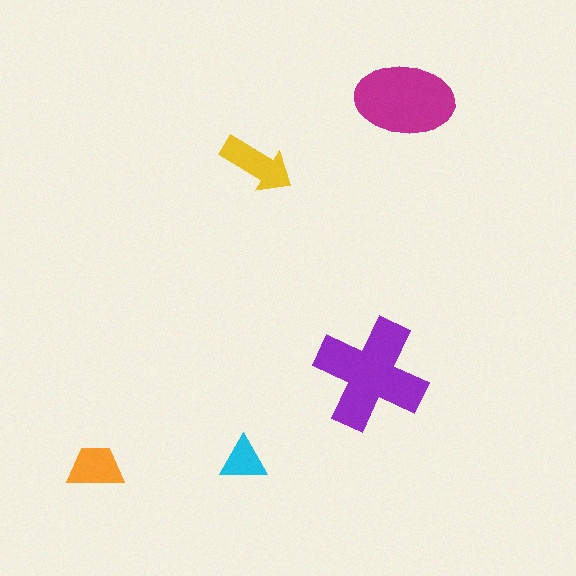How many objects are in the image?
There are 5 objects in the image.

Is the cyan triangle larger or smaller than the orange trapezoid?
Smaller.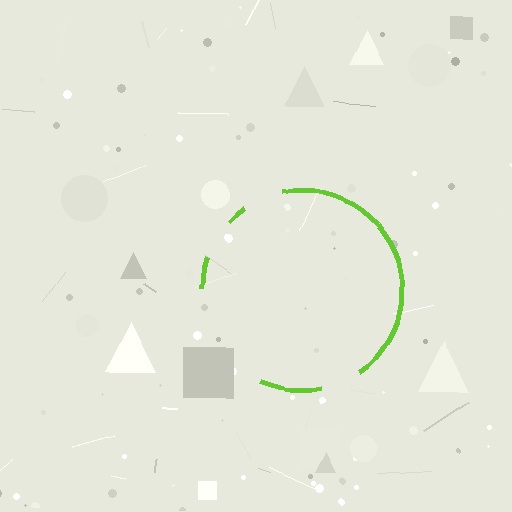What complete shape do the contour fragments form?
The contour fragments form a circle.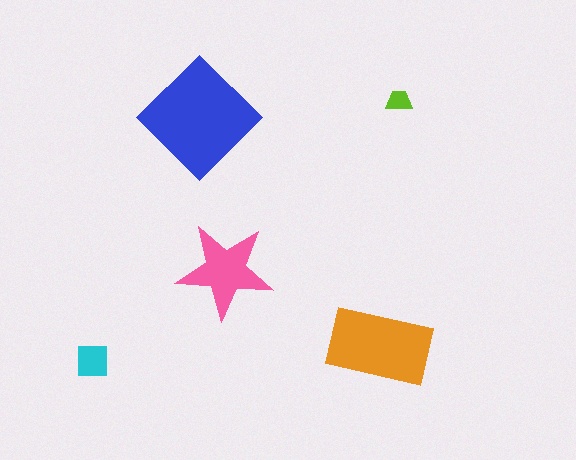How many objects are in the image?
There are 5 objects in the image.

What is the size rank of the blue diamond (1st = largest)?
1st.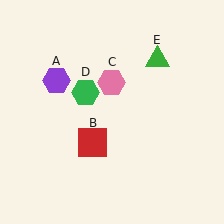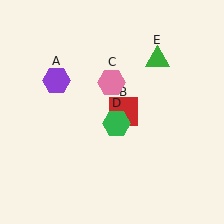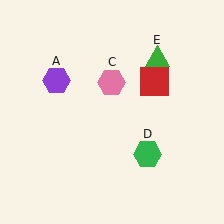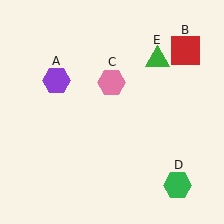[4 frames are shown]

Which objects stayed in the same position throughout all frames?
Purple hexagon (object A) and pink hexagon (object C) and green triangle (object E) remained stationary.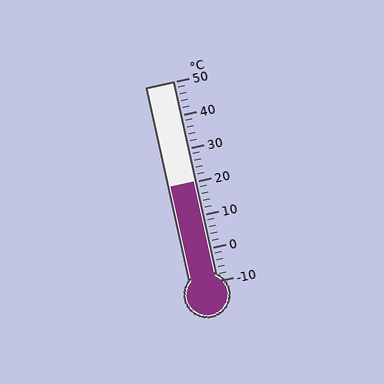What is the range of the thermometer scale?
The thermometer scale ranges from -10°C to 50°C.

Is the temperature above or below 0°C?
The temperature is above 0°C.